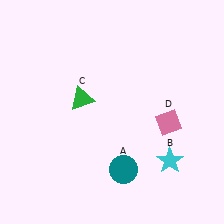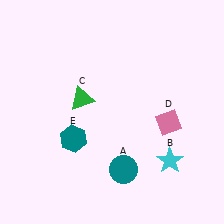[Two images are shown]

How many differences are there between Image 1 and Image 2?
There is 1 difference between the two images.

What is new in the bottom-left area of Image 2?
A teal hexagon (E) was added in the bottom-left area of Image 2.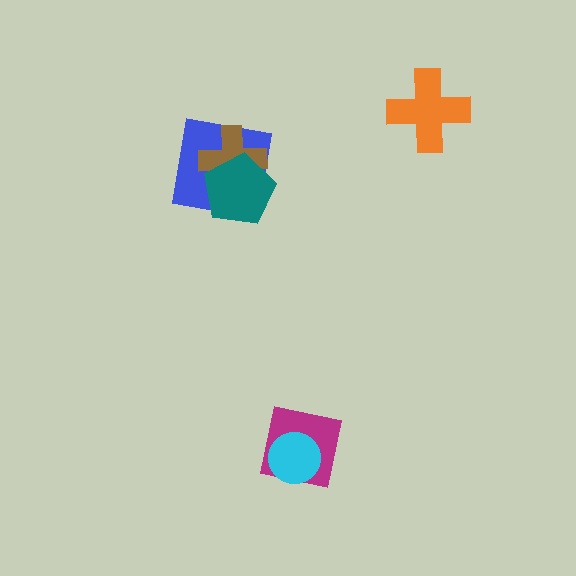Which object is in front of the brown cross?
The teal pentagon is in front of the brown cross.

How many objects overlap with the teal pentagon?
2 objects overlap with the teal pentagon.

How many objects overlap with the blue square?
2 objects overlap with the blue square.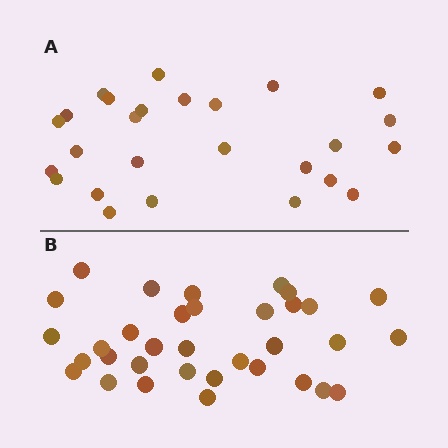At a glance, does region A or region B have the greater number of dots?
Region B (the bottom region) has more dots.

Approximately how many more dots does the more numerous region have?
Region B has roughly 8 or so more dots than region A.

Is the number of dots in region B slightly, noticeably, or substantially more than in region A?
Region B has noticeably more, but not dramatically so. The ratio is roughly 1.3 to 1.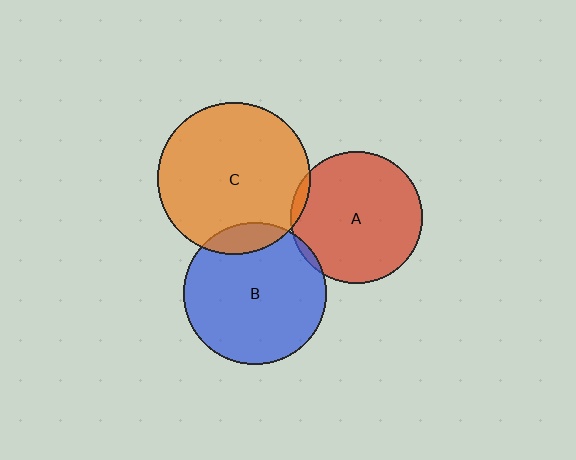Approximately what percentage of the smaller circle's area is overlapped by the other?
Approximately 5%.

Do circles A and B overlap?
Yes.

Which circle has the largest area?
Circle C (orange).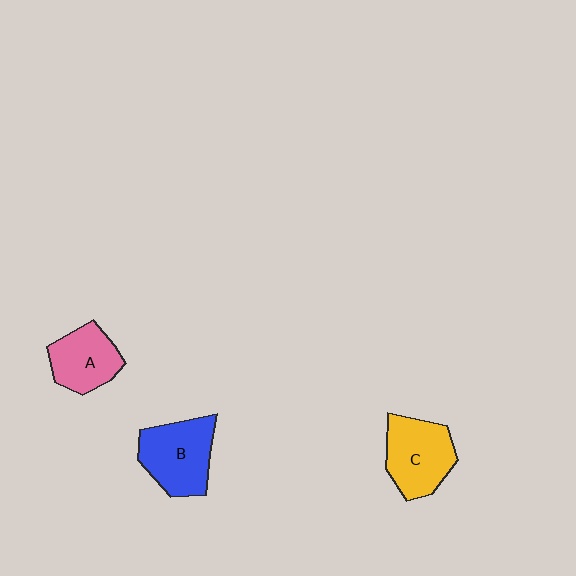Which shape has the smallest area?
Shape A (pink).